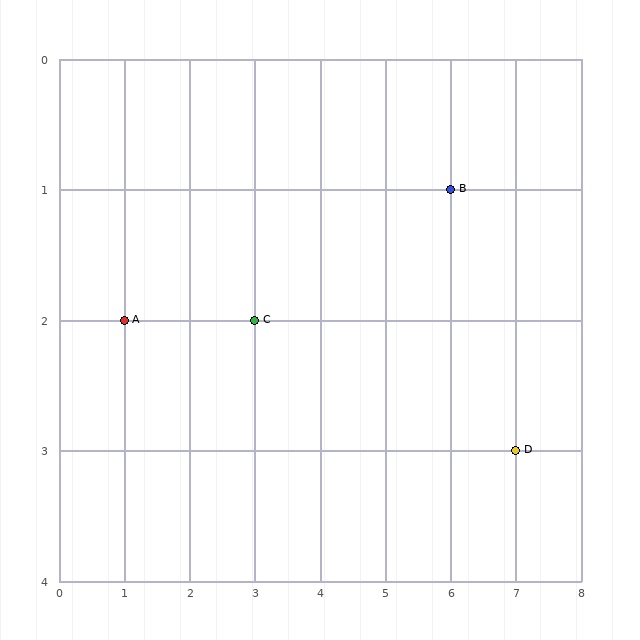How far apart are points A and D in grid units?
Points A and D are 6 columns and 1 row apart (about 6.1 grid units diagonally).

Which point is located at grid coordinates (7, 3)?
Point D is at (7, 3).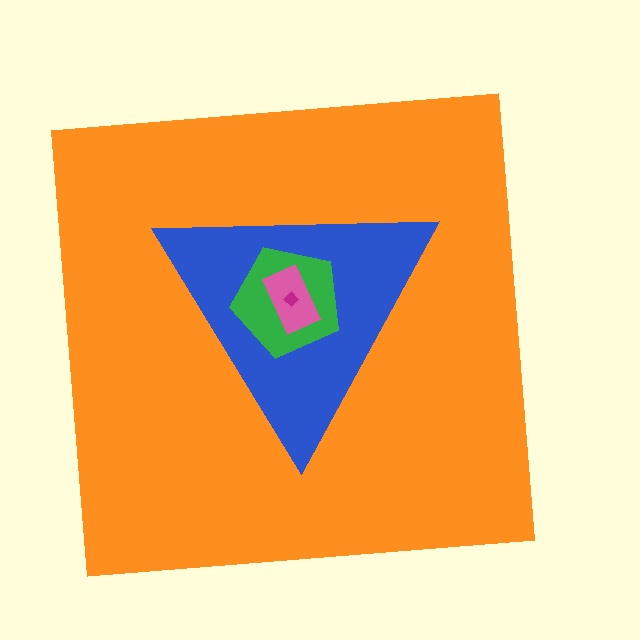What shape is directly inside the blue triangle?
The green pentagon.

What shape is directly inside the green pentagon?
The pink rectangle.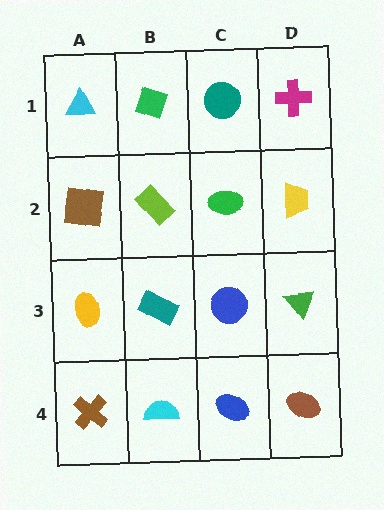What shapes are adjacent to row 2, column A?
A cyan triangle (row 1, column A), a yellow ellipse (row 3, column A), a lime rectangle (row 2, column B).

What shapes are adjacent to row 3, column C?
A green ellipse (row 2, column C), a blue ellipse (row 4, column C), a teal rectangle (row 3, column B), a green triangle (row 3, column D).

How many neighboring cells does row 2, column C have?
4.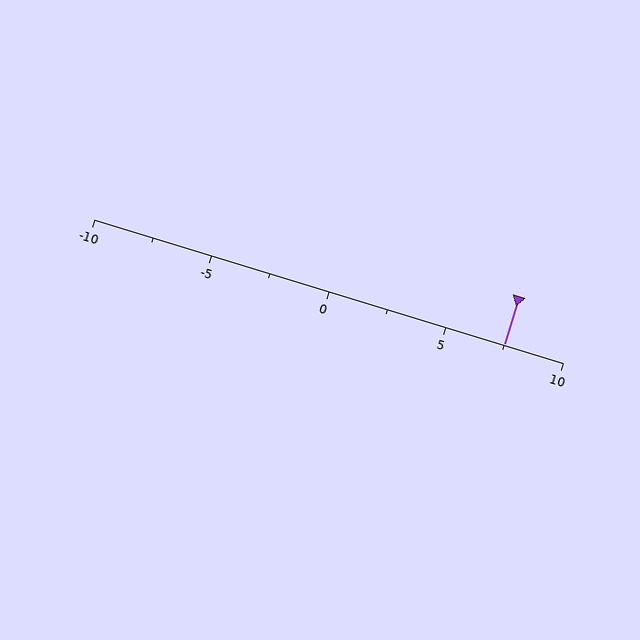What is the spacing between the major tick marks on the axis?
The major ticks are spaced 5 apart.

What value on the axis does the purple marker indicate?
The marker indicates approximately 7.5.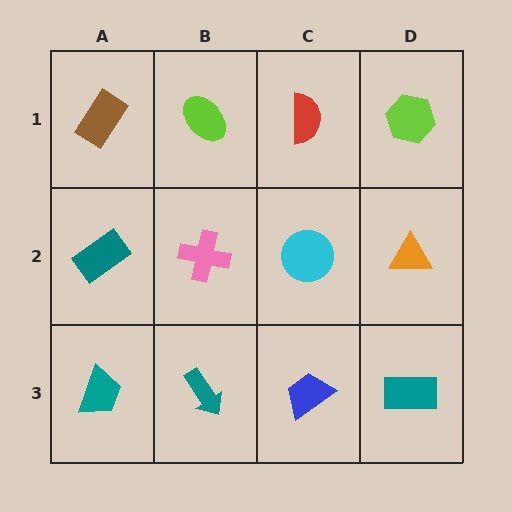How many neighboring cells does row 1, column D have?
2.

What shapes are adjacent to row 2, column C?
A red semicircle (row 1, column C), a blue trapezoid (row 3, column C), a pink cross (row 2, column B), an orange triangle (row 2, column D).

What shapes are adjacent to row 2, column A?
A brown rectangle (row 1, column A), a teal trapezoid (row 3, column A), a pink cross (row 2, column B).